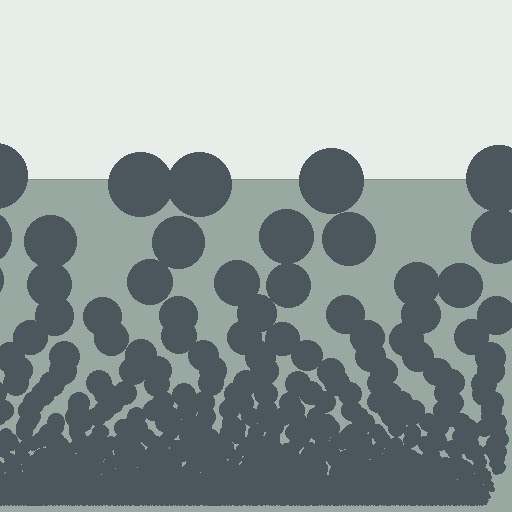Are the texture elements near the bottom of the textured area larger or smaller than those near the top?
Smaller. The gradient is inverted — elements near the bottom are smaller and denser.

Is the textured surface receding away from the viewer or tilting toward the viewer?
The surface appears to tilt toward the viewer. Texture elements get larger and sparser toward the top.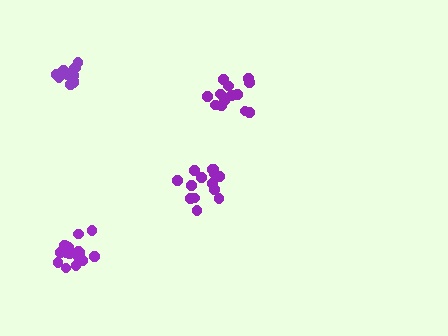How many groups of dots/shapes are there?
There are 4 groups.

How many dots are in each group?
Group 1: 17 dots, Group 2: 13 dots, Group 3: 12 dots, Group 4: 14 dots (56 total).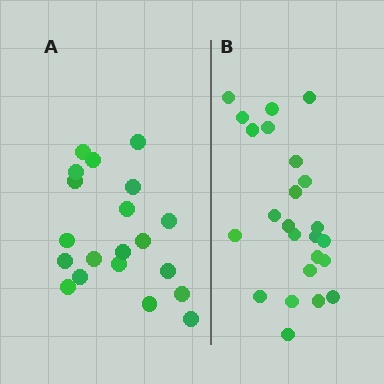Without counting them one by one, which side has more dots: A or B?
Region B (the right region) has more dots.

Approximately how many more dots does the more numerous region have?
Region B has about 4 more dots than region A.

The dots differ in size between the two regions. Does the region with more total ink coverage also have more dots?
No. Region A has more total ink coverage because its dots are larger, but region B actually contains more individual dots. Total area can be misleading — the number of items is what matters here.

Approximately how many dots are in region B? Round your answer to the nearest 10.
About 20 dots. (The exact count is 24, which rounds to 20.)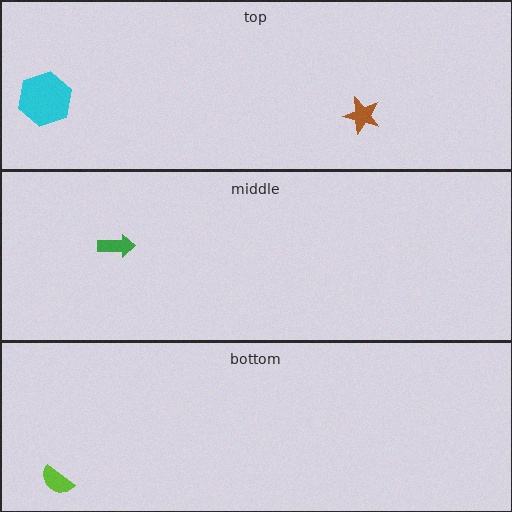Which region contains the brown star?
The top region.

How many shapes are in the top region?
2.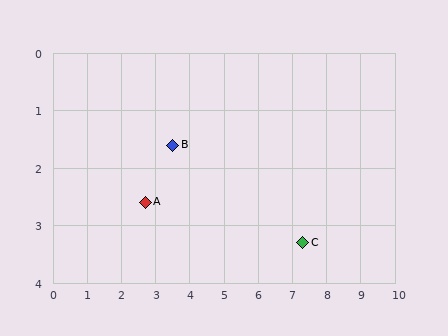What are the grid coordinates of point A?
Point A is at approximately (2.7, 2.6).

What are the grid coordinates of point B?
Point B is at approximately (3.5, 1.6).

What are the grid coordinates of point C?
Point C is at approximately (7.3, 3.3).